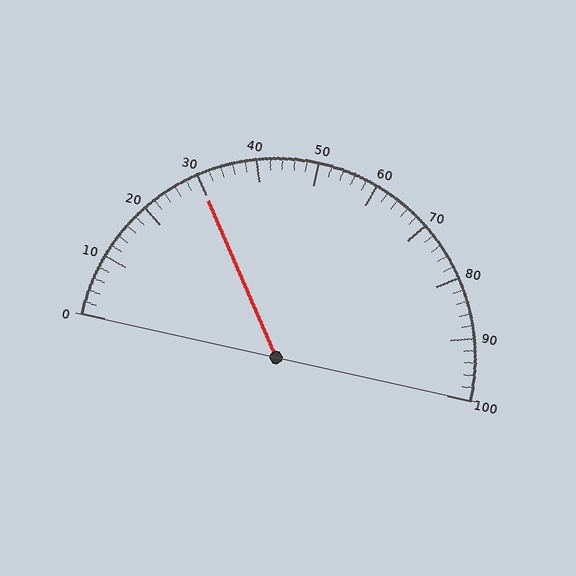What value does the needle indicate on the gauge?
The needle indicates approximately 30.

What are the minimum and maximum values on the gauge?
The gauge ranges from 0 to 100.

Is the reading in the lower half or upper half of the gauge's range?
The reading is in the lower half of the range (0 to 100).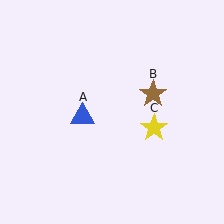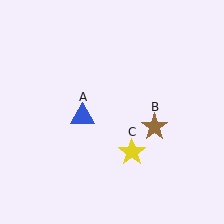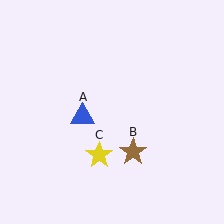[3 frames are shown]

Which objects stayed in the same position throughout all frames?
Blue triangle (object A) remained stationary.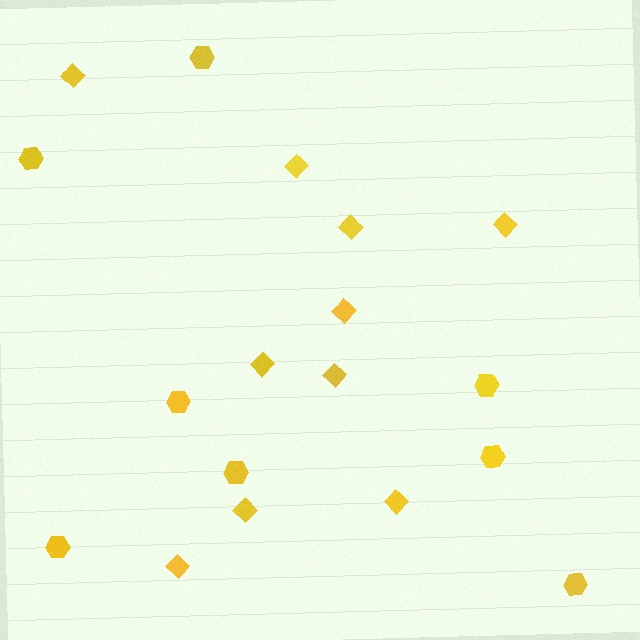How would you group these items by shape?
There are 2 groups: one group of hexagons (8) and one group of diamonds (10).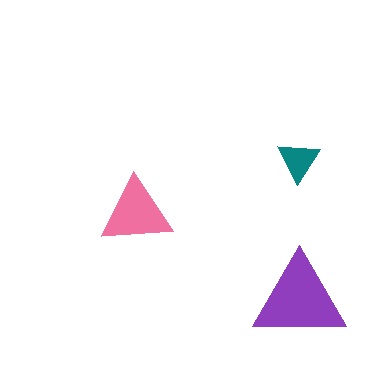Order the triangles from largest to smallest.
the purple one, the pink one, the teal one.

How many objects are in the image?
There are 3 objects in the image.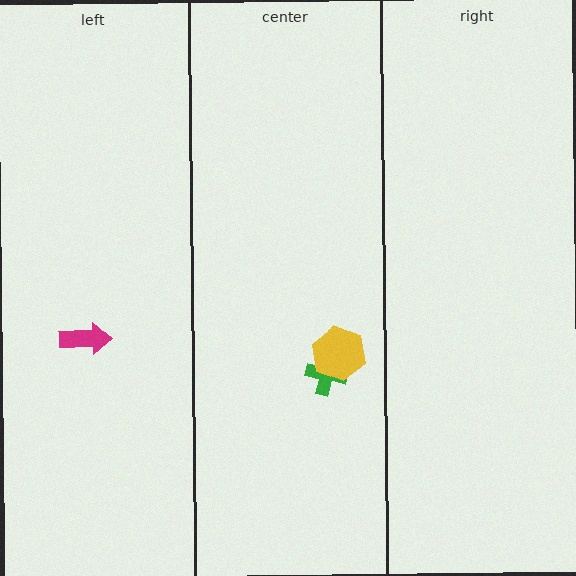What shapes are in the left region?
The magenta arrow.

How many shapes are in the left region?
1.